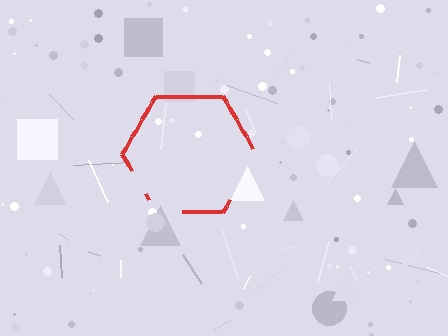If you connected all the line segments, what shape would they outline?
They would outline a hexagon.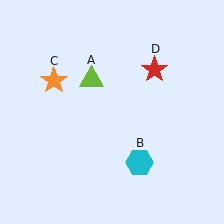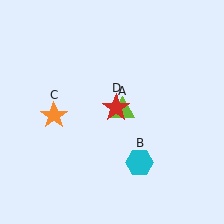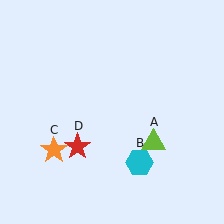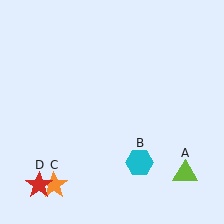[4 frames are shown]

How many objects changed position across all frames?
3 objects changed position: lime triangle (object A), orange star (object C), red star (object D).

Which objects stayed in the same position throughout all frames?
Cyan hexagon (object B) remained stationary.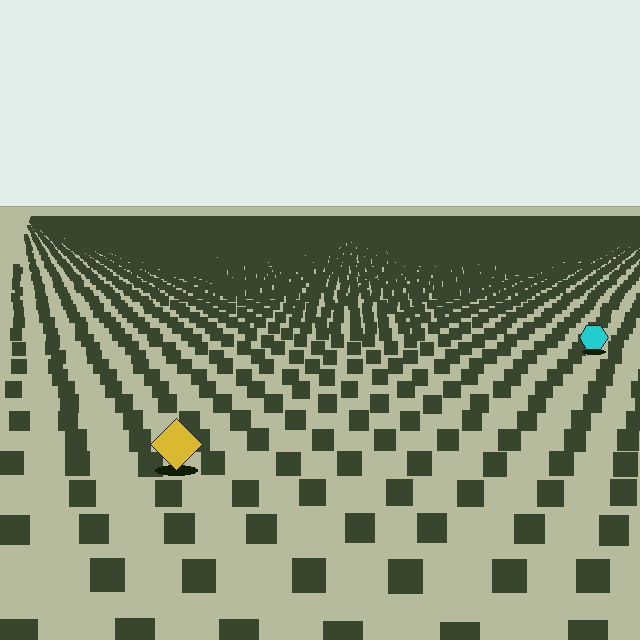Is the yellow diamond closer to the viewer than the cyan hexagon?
Yes. The yellow diamond is closer — you can tell from the texture gradient: the ground texture is coarser near it.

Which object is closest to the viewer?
The yellow diamond is closest. The texture marks near it are larger and more spread out.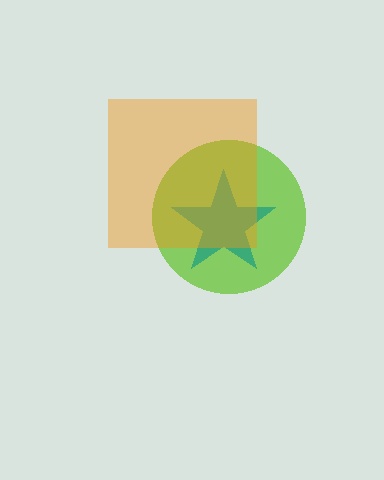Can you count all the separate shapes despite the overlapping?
Yes, there are 3 separate shapes.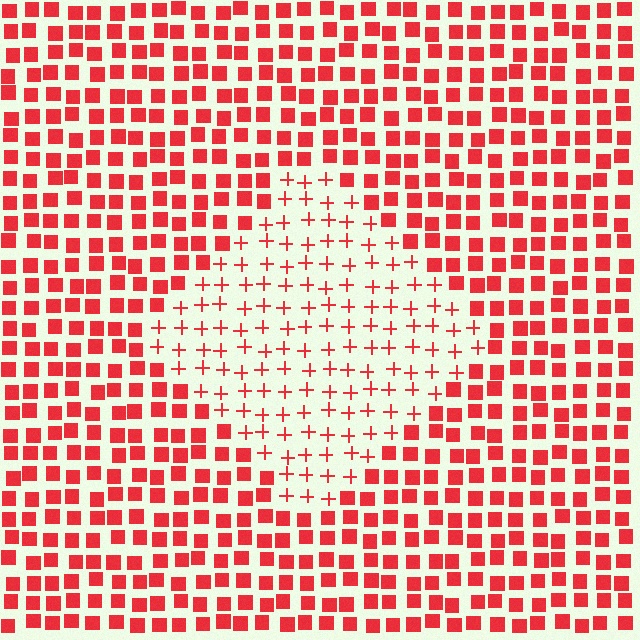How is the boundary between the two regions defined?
The boundary is defined by a change in element shape: plus signs inside vs. squares outside. All elements share the same color and spacing.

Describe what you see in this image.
The image is filled with small red elements arranged in a uniform grid. A diamond-shaped region contains plus signs, while the surrounding area contains squares. The boundary is defined purely by the change in element shape.